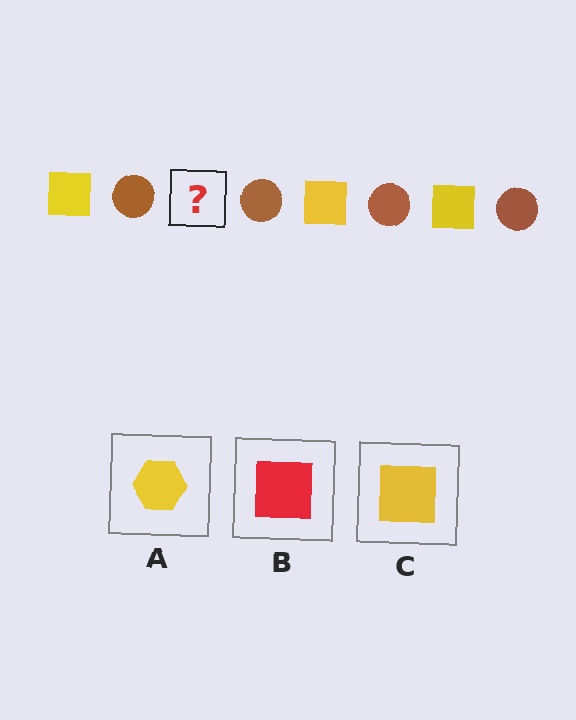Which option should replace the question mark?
Option C.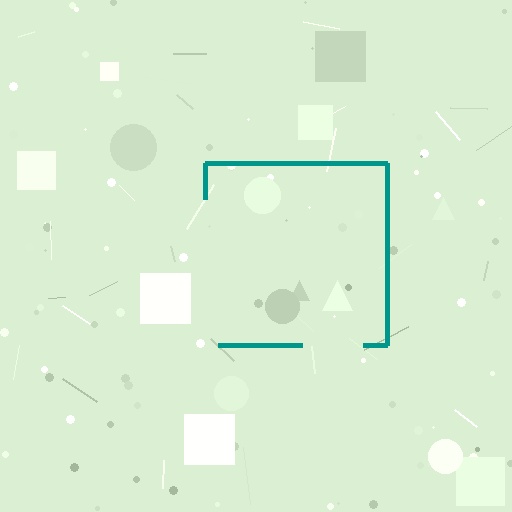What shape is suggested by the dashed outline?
The dashed outline suggests a square.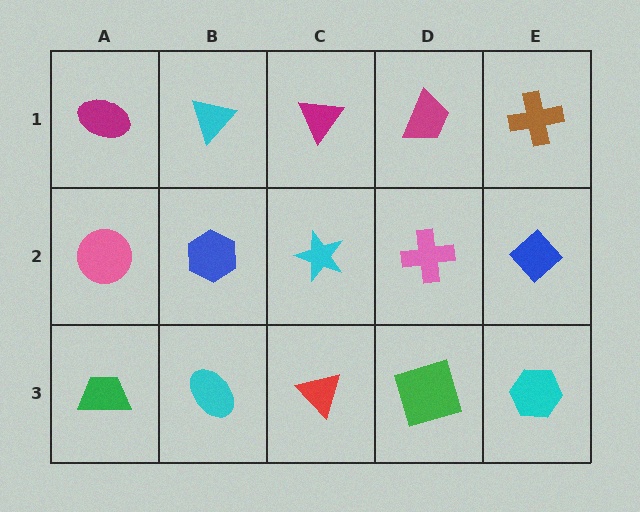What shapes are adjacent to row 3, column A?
A pink circle (row 2, column A), a cyan ellipse (row 3, column B).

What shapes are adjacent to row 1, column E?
A blue diamond (row 2, column E), a magenta trapezoid (row 1, column D).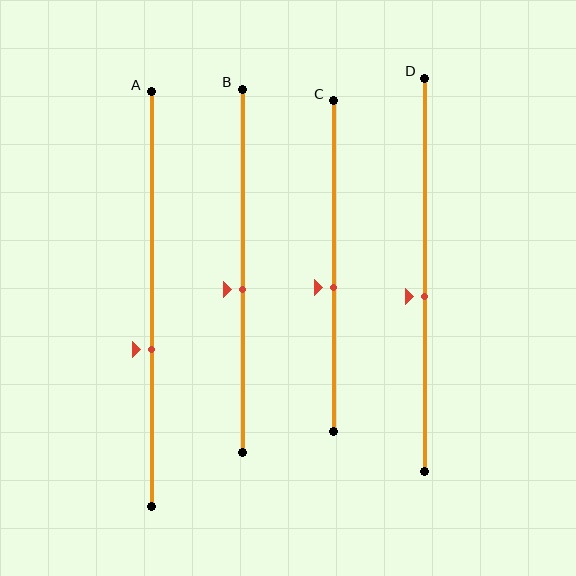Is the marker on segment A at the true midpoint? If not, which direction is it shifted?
No, the marker on segment A is shifted downward by about 12% of the segment length.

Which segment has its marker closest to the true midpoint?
Segment B has its marker closest to the true midpoint.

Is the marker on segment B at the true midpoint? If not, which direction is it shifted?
No, the marker on segment B is shifted downward by about 5% of the segment length.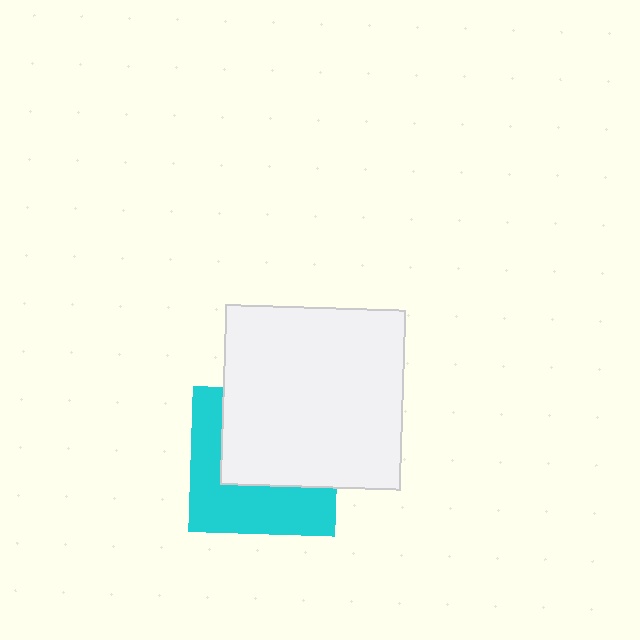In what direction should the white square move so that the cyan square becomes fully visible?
The white square should move up. That is the shortest direction to clear the overlap and leave the cyan square fully visible.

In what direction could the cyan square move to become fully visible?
The cyan square could move down. That would shift it out from behind the white square entirely.